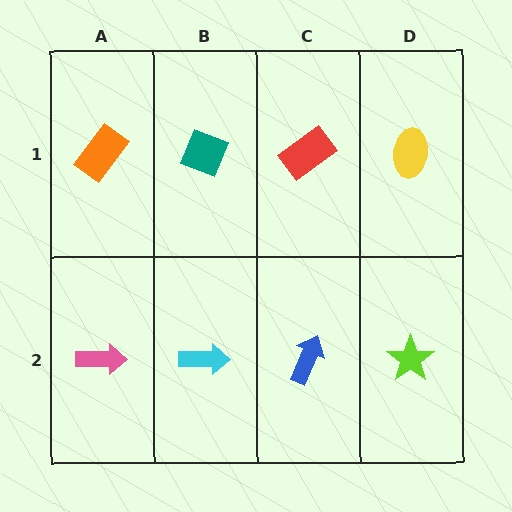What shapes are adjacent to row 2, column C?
A red rectangle (row 1, column C), a cyan arrow (row 2, column B), a lime star (row 2, column D).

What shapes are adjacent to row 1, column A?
A pink arrow (row 2, column A), a teal diamond (row 1, column B).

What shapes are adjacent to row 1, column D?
A lime star (row 2, column D), a red rectangle (row 1, column C).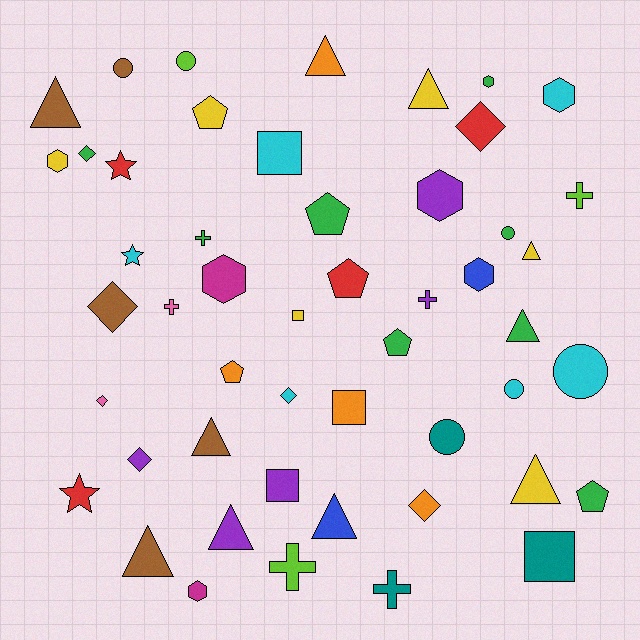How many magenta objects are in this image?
There are 2 magenta objects.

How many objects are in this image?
There are 50 objects.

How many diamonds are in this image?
There are 7 diamonds.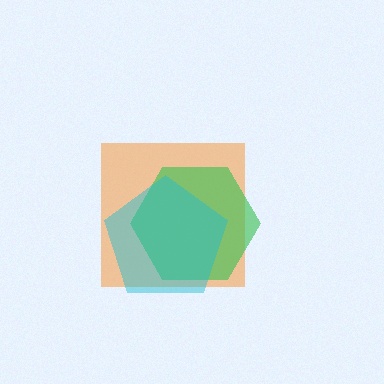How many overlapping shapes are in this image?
There are 3 overlapping shapes in the image.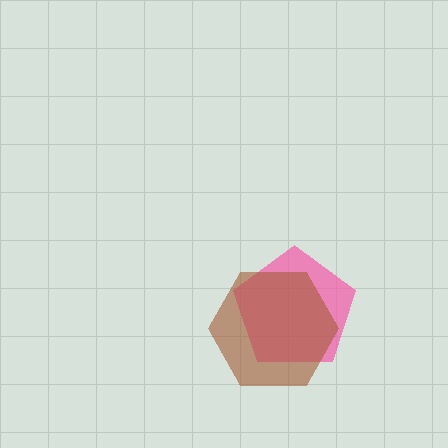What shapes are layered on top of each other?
The layered shapes are: a pink pentagon, a brown hexagon.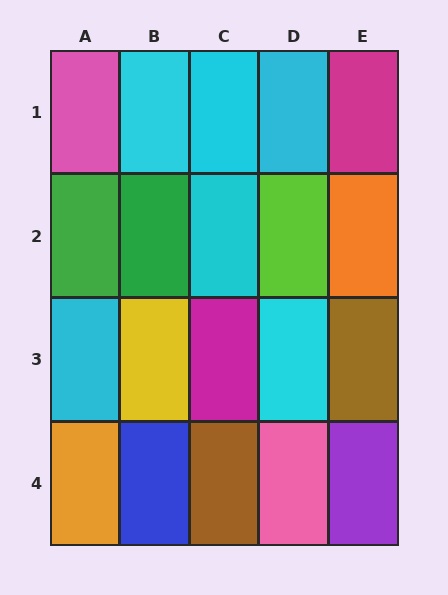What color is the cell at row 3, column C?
Magenta.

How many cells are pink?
2 cells are pink.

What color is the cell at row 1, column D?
Cyan.